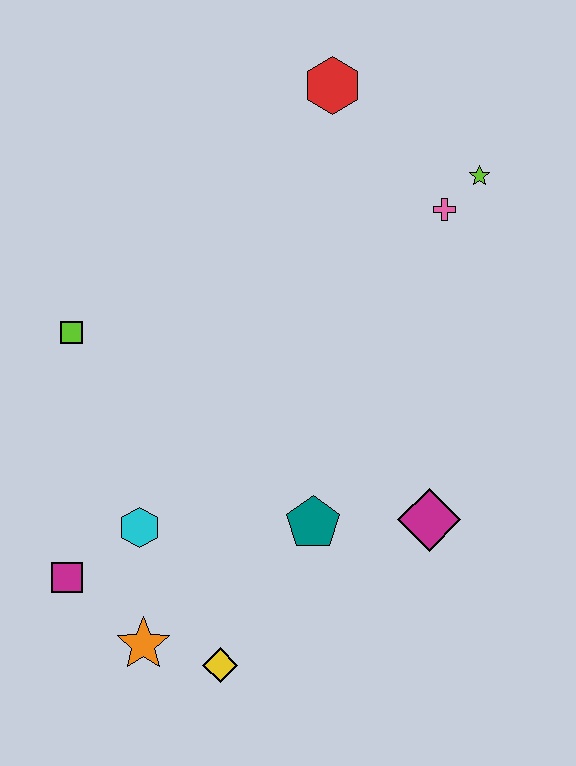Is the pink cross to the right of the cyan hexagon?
Yes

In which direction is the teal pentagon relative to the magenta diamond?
The teal pentagon is to the left of the magenta diamond.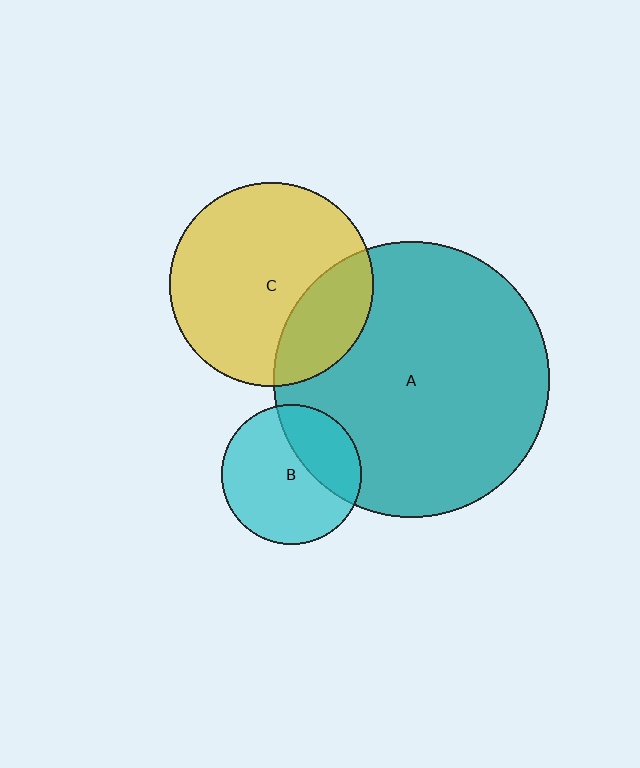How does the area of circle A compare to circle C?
Approximately 1.8 times.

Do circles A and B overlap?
Yes.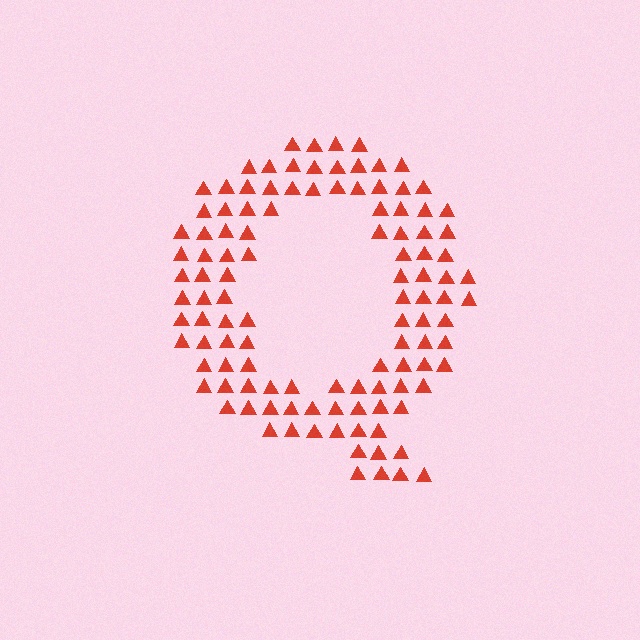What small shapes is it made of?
It is made of small triangles.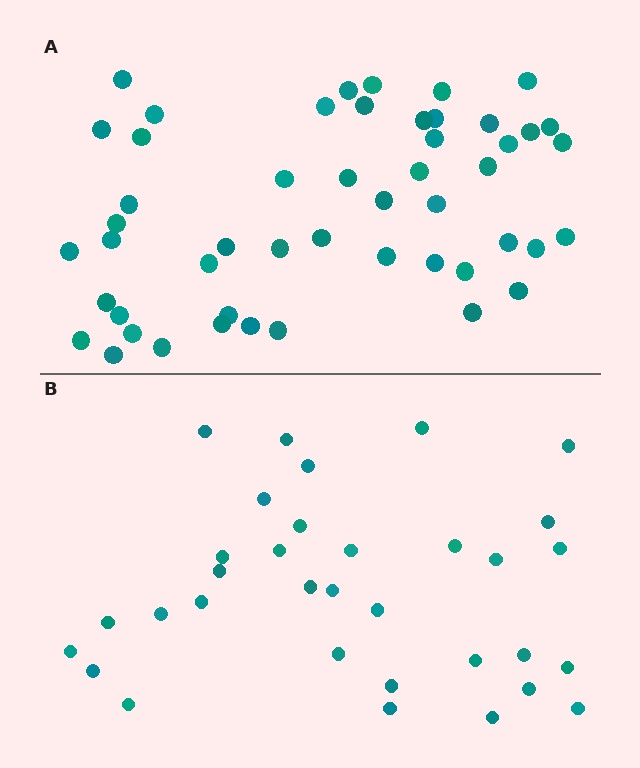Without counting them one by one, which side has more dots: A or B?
Region A (the top region) has more dots.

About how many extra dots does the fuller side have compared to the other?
Region A has approximately 15 more dots than region B.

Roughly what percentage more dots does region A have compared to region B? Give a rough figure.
About 50% more.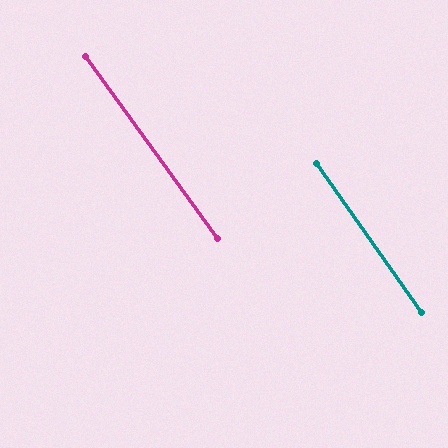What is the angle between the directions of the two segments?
Approximately 1 degree.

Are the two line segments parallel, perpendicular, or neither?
Parallel — their directions differ by only 0.9°.